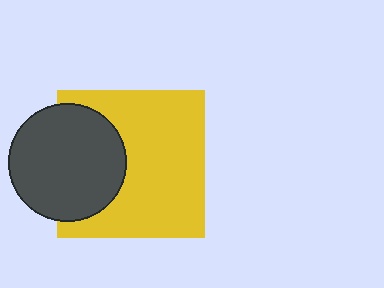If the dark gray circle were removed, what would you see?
You would see the complete yellow square.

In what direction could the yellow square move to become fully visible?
The yellow square could move right. That would shift it out from behind the dark gray circle entirely.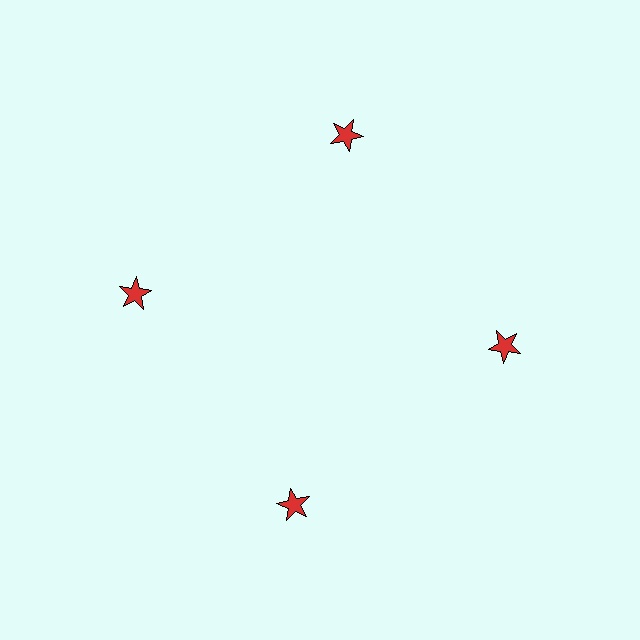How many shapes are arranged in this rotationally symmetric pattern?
There are 4 shapes, arranged in 4 groups of 1.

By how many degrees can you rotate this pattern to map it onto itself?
The pattern maps onto itself every 90 degrees of rotation.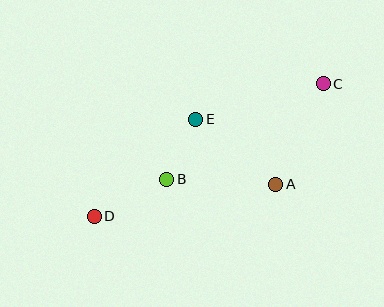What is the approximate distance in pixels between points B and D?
The distance between B and D is approximately 81 pixels.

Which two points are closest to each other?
Points B and E are closest to each other.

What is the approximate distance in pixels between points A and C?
The distance between A and C is approximately 111 pixels.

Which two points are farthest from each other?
Points C and D are farthest from each other.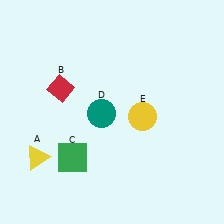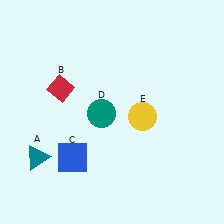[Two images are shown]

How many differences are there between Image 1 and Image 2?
There are 2 differences between the two images.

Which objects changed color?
A changed from yellow to teal. C changed from green to blue.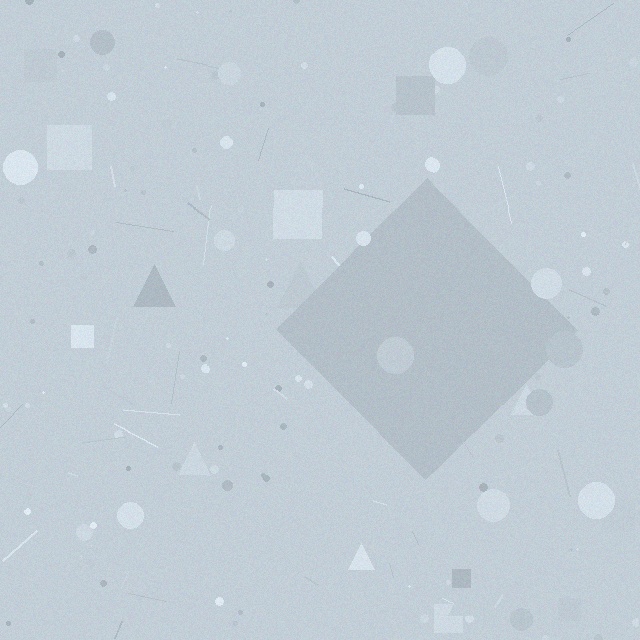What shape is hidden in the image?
A diamond is hidden in the image.